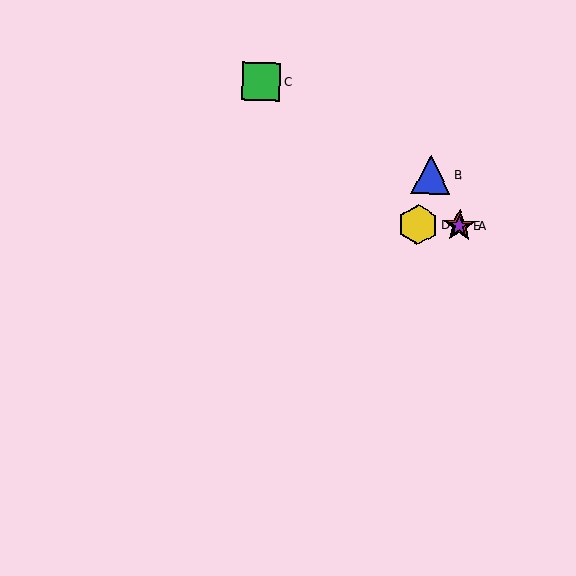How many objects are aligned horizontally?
3 objects (A, D, E) are aligned horizontally.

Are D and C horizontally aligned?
No, D is at y≈225 and C is at y≈82.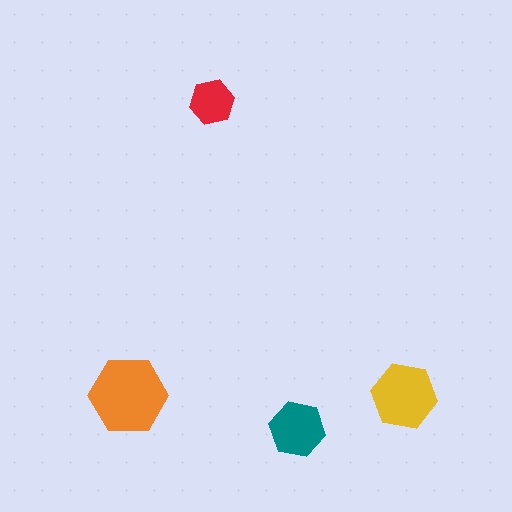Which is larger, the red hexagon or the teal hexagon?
The teal one.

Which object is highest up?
The red hexagon is topmost.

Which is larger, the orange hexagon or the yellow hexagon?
The orange one.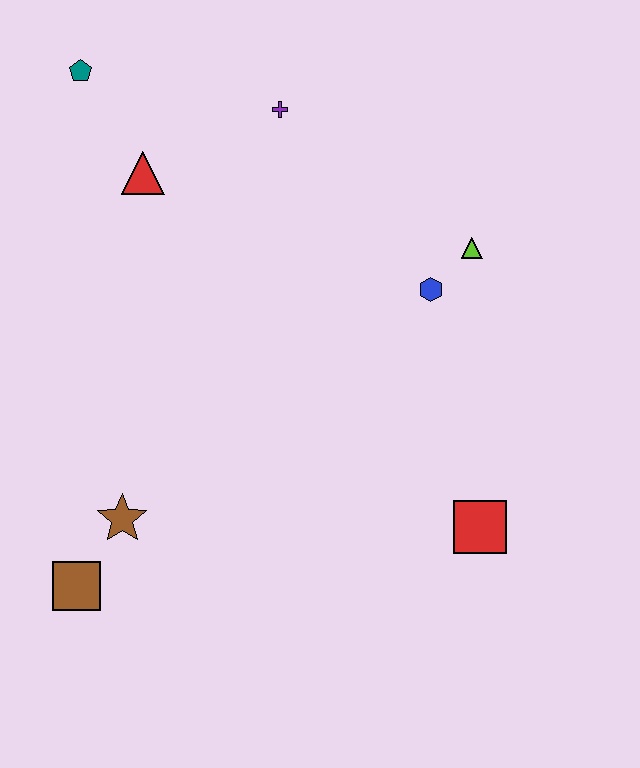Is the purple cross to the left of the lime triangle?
Yes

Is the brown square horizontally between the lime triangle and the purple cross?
No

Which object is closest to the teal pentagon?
The red triangle is closest to the teal pentagon.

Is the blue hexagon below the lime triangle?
Yes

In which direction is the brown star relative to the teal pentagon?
The brown star is below the teal pentagon.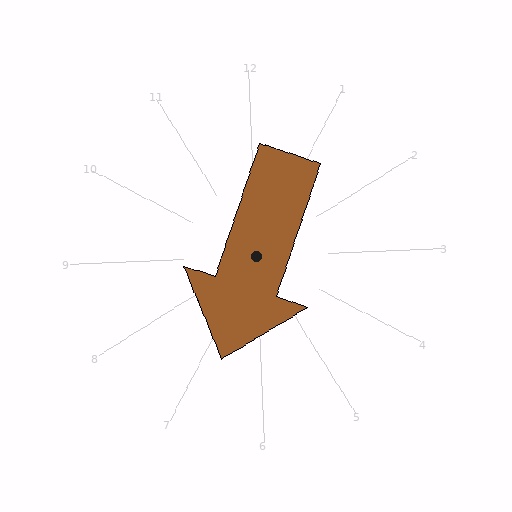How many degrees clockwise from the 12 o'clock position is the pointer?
Approximately 201 degrees.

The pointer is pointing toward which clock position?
Roughly 7 o'clock.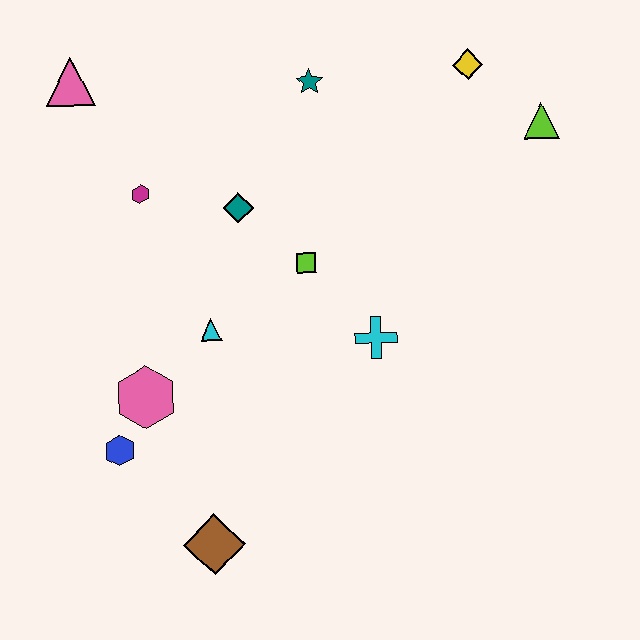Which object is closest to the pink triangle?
The magenta hexagon is closest to the pink triangle.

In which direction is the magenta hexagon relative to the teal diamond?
The magenta hexagon is to the left of the teal diamond.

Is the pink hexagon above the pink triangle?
No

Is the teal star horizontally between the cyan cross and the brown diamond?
Yes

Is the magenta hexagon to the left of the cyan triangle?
Yes